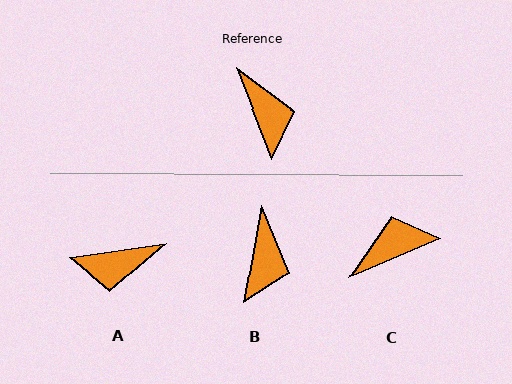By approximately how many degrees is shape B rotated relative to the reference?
Approximately 31 degrees clockwise.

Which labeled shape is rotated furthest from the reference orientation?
A, about 103 degrees away.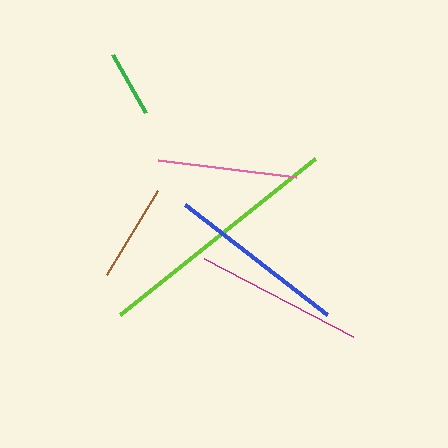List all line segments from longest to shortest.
From longest to shortest: lime, blue, magenta, pink, brown, green.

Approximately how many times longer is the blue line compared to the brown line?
The blue line is approximately 1.8 times the length of the brown line.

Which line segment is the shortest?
The green line is the shortest at approximately 67 pixels.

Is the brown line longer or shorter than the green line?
The brown line is longer than the green line.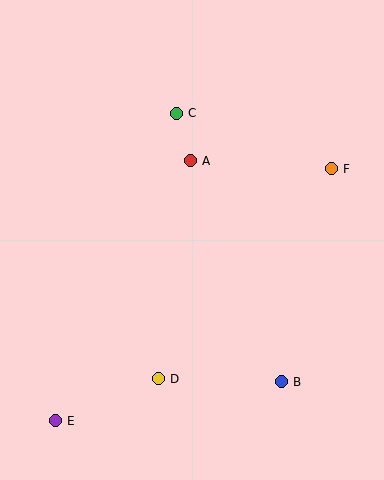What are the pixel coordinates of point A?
Point A is at (190, 161).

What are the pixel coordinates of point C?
Point C is at (176, 113).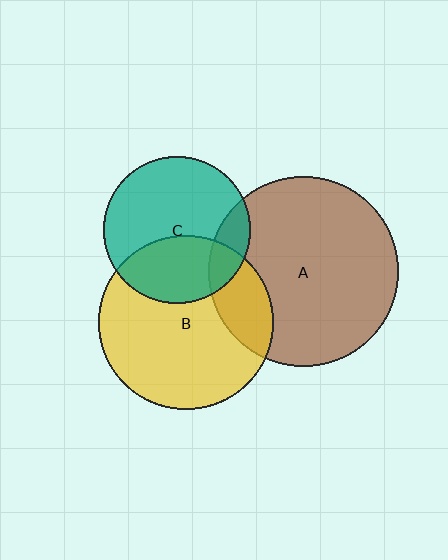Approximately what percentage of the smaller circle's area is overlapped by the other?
Approximately 15%.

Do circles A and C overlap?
Yes.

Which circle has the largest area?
Circle A (brown).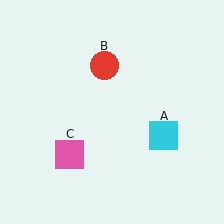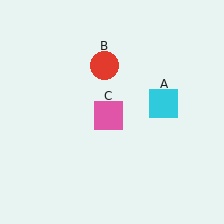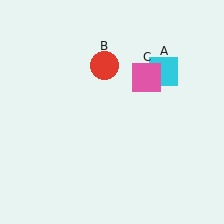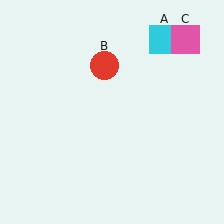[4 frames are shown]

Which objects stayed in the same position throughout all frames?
Red circle (object B) remained stationary.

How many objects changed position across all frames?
2 objects changed position: cyan square (object A), pink square (object C).